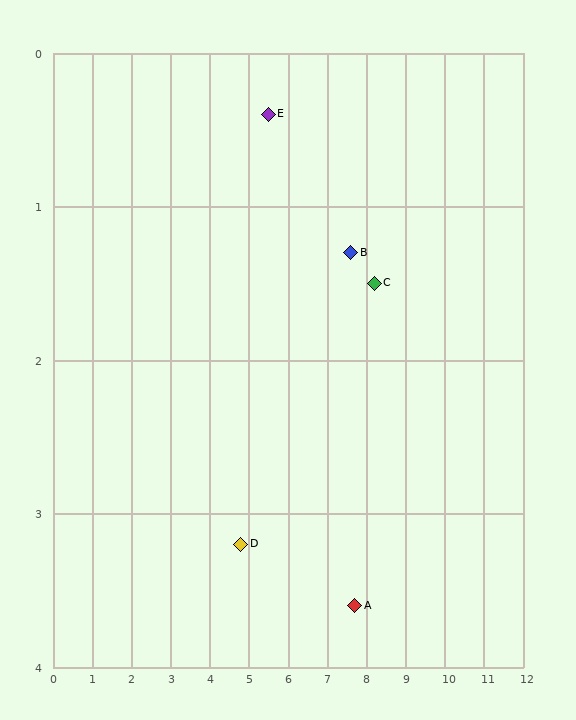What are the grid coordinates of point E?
Point E is at approximately (5.5, 0.4).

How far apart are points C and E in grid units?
Points C and E are about 2.9 grid units apart.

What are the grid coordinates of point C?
Point C is at approximately (8.2, 1.5).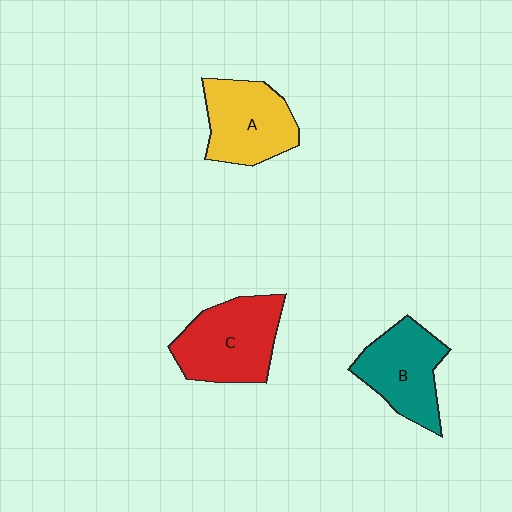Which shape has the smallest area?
Shape B (teal).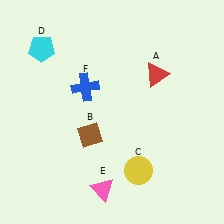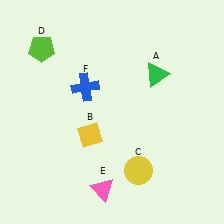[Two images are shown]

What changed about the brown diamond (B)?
In Image 1, B is brown. In Image 2, it changed to yellow.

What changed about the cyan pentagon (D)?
In Image 1, D is cyan. In Image 2, it changed to lime.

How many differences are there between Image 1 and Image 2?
There are 3 differences between the two images.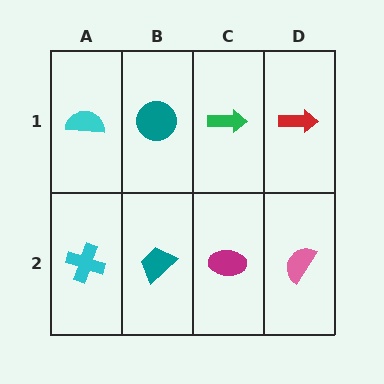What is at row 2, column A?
A cyan cross.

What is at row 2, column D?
A pink semicircle.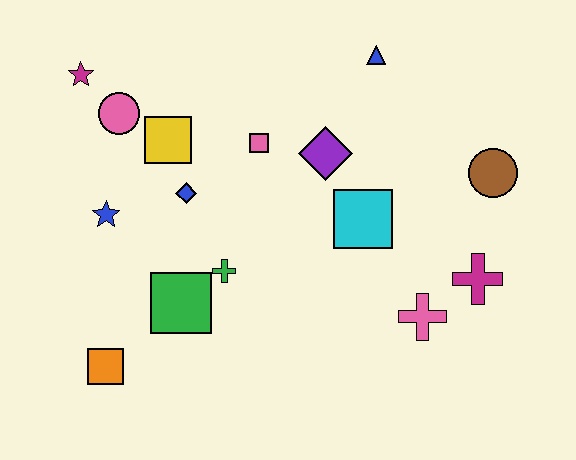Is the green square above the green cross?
No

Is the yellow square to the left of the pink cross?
Yes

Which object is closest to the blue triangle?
The purple diamond is closest to the blue triangle.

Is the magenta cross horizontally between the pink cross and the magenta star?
No